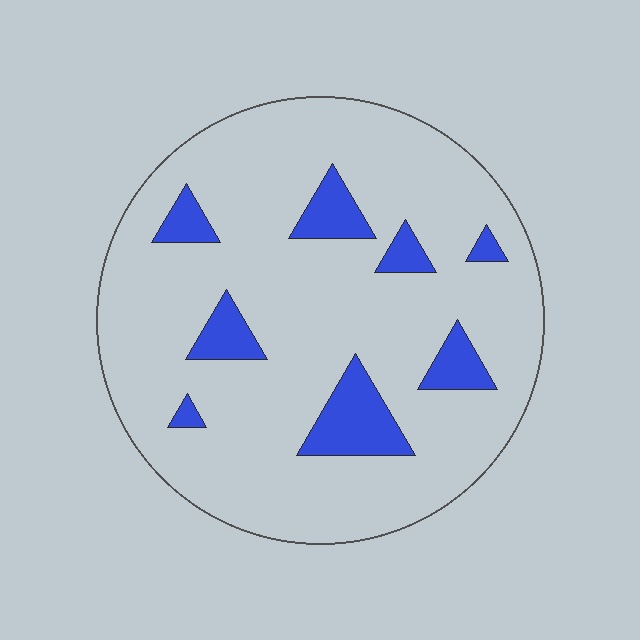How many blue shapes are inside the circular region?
8.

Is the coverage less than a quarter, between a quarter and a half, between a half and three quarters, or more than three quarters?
Less than a quarter.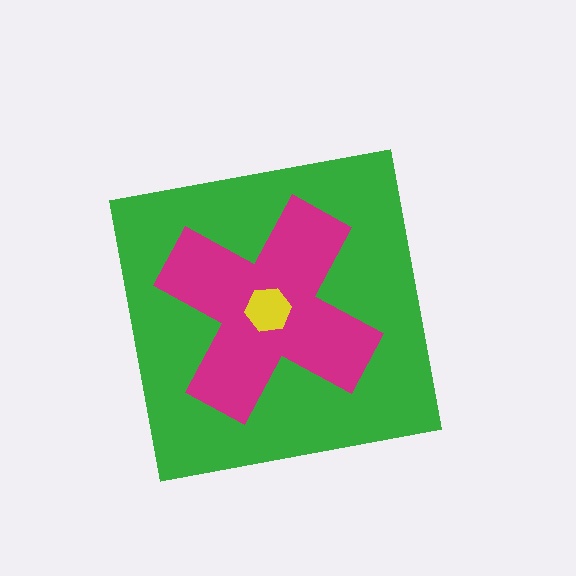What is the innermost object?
The yellow hexagon.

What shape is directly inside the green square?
The magenta cross.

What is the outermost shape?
The green square.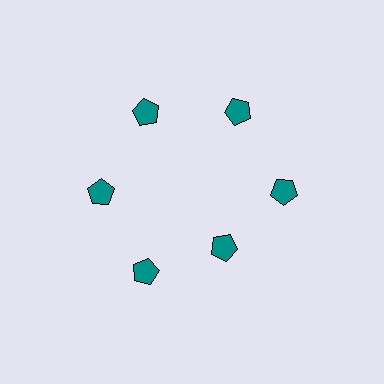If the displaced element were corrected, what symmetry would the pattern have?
It would have 6-fold rotational symmetry — the pattern would map onto itself every 60 degrees.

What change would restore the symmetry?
The symmetry would be restored by moving it outward, back onto the ring so that all 6 pentagons sit at equal angles and equal distance from the center.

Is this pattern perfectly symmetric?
No. The 6 teal pentagons are arranged in a ring, but one element near the 5 o'clock position is pulled inward toward the center, breaking the 6-fold rotational symmetry.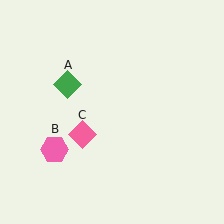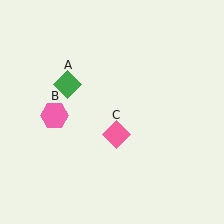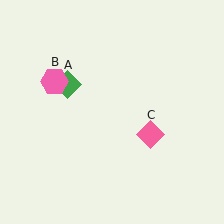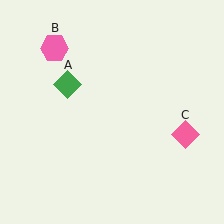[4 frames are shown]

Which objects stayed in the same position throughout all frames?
Green diamond (object A) remained stationary.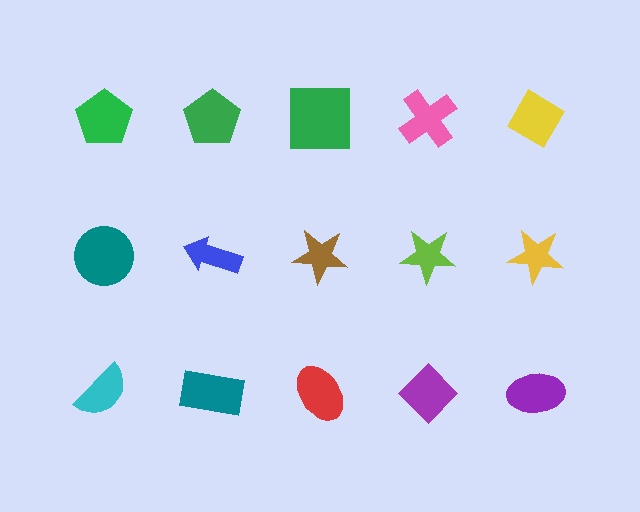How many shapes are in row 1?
5 shapes.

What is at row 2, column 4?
A lime star.